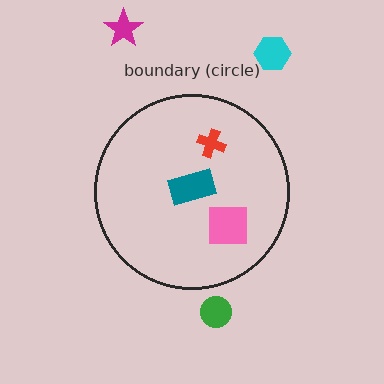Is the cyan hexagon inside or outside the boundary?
Outside.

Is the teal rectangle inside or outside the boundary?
Inside.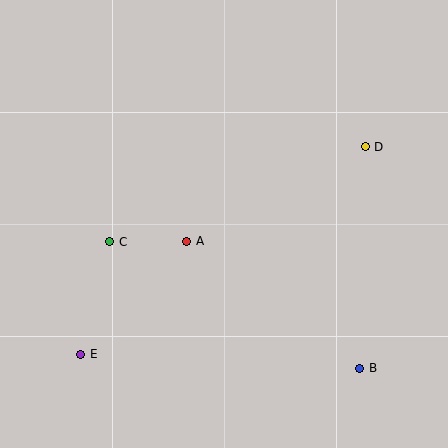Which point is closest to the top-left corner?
Point C is closest to the top-left corner.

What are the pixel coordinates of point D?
Point D is at (365, 147).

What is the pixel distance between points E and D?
The distance between E and D is 352 pixels.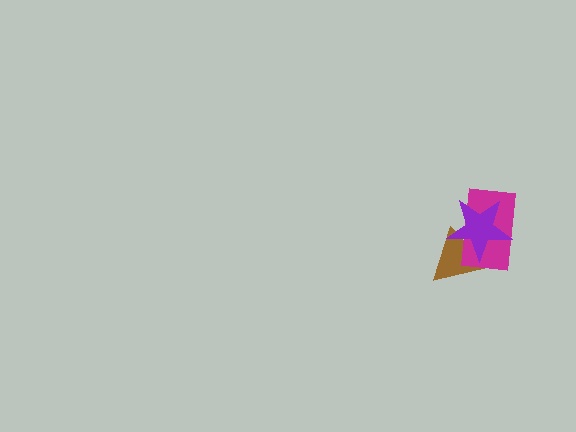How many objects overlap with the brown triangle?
2 objects overlap with the brown triangle.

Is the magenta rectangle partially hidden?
Yes, it is partially covered by another shape.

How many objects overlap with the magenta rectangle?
2 objects overlap with the magenta rectangle.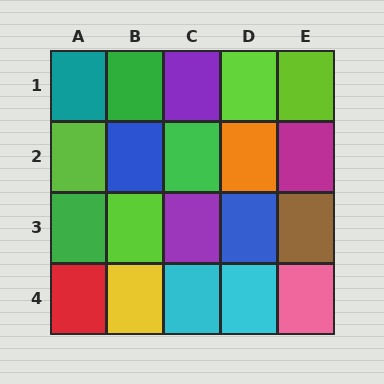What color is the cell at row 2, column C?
Green.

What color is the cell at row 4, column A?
Red.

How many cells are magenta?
1 cell is magenta.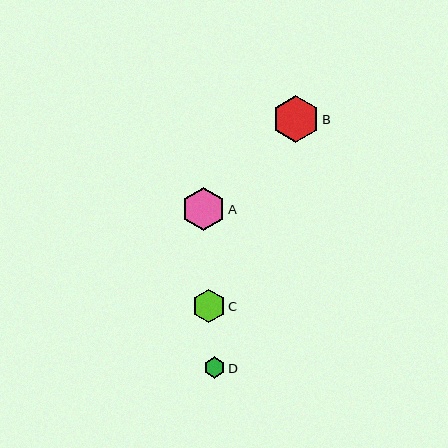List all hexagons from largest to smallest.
From largest to smallest: B, A, C, D.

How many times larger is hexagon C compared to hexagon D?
Hexagon C is approximately 1.6 times the size of hexagon D.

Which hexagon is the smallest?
Hexagon D is the smallest with a size of approximately 21 pixels.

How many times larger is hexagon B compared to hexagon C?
Hexagon B is approximately 1.4 times the size of hexagon C.